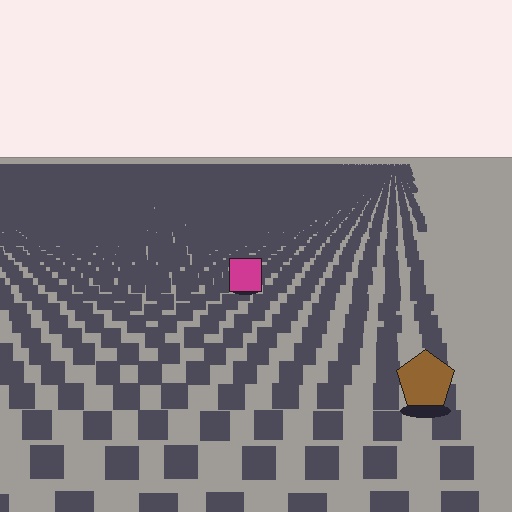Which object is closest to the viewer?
The brown pentagon is closest. The texture marks near it are larger and more spread out.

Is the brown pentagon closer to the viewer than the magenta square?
Yes. The brown pentagon is closer — you can tell from the texture gradient: the ground texture is coarser near it.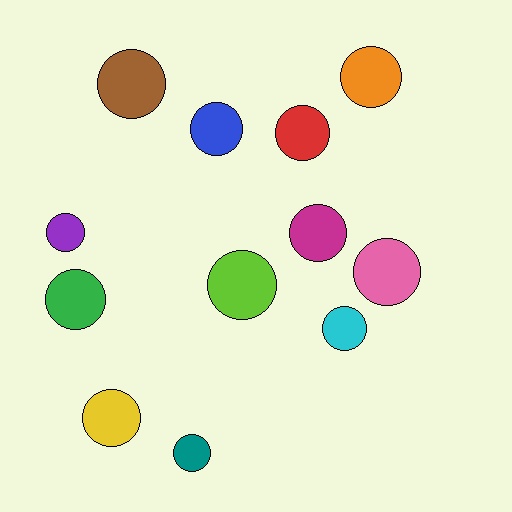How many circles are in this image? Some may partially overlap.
There are 12 circles.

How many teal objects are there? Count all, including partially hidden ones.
There is 1 teal object.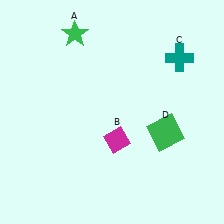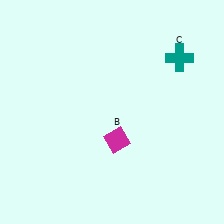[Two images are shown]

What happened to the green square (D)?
The green square (D) was removed in Image 2. It was in the bottom-right area of Image 1.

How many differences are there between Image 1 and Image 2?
There are 2 differences between the two images.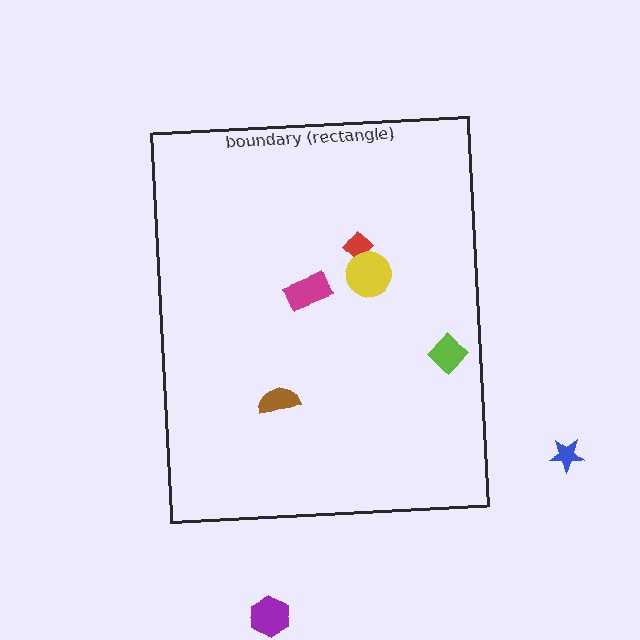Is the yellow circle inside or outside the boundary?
Inside.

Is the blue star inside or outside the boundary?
Outside.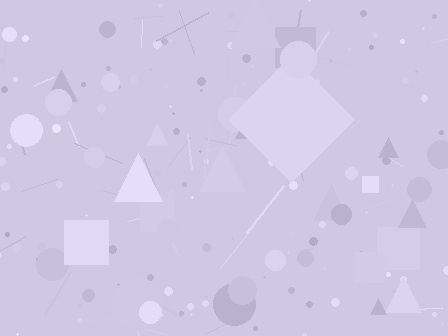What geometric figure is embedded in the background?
A diamond is embedded in the background.